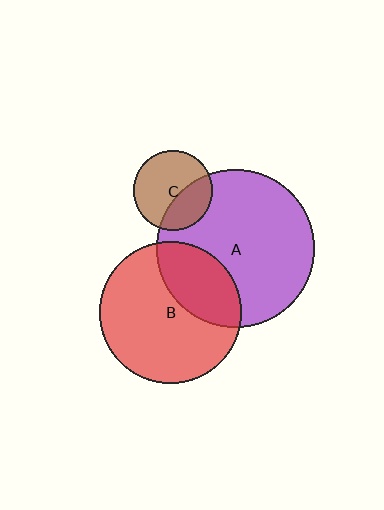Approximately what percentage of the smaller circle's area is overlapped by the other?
Approximately 30%.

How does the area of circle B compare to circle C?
Approximately 3.2 times.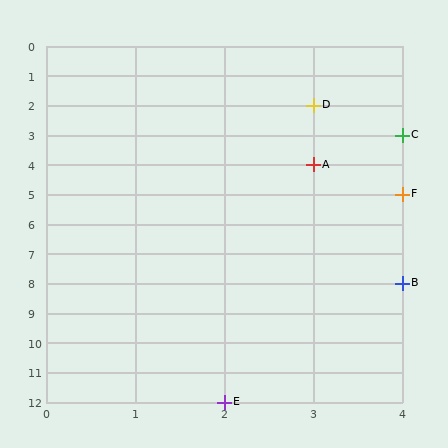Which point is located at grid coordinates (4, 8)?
Point B is at (4, 8).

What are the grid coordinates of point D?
Point D is at grid coordinates (3, 2).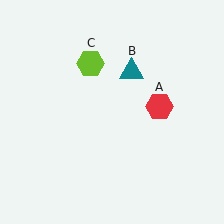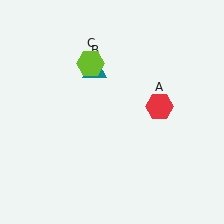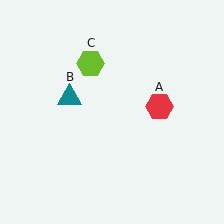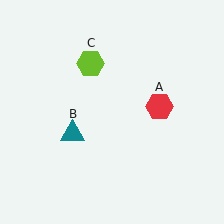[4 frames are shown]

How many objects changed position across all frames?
1 object changed position: teal triangle (object B).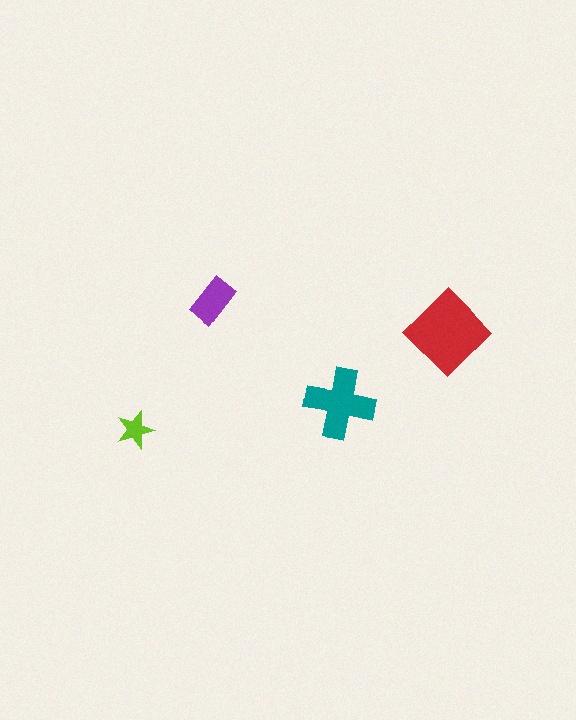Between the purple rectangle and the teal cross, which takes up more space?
The teal cross.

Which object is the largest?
The red diamond.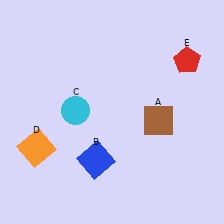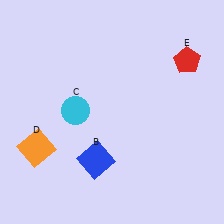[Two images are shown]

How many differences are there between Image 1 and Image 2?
There is 1 difference between the two images.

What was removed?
The brown square (A) was removed in Image 2.